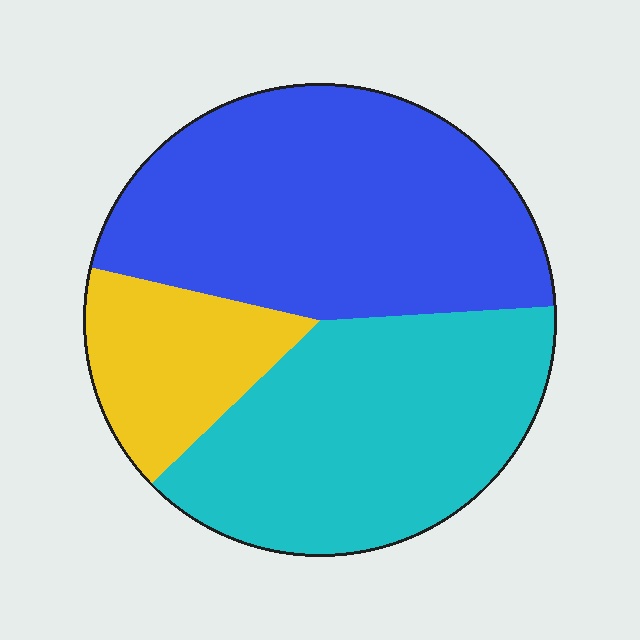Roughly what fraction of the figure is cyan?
Cyan takes up between a third and a half of the figure.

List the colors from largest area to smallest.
From largest to smallest: blue, cyan, yellow.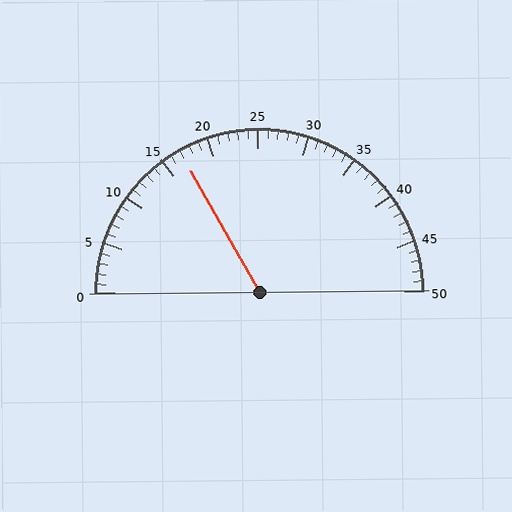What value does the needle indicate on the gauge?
The needle indicates approximately 17.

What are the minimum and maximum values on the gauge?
The gauge ranges from 0 to 50.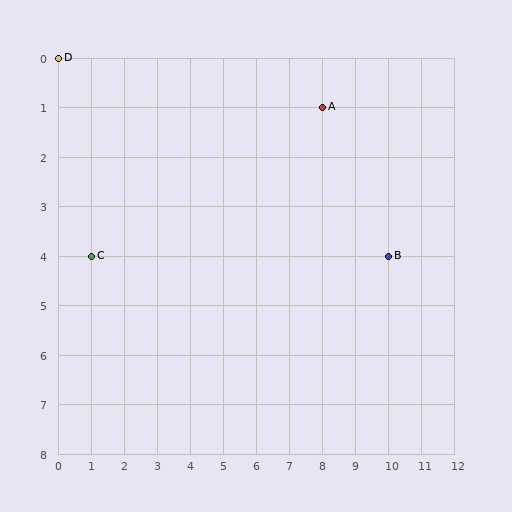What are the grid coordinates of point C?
Point C is at grid coordinates (1, 4).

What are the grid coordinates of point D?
Point D is at grid coordinates (0, 0).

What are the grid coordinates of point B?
Point B is at grid coordinates (10, 4).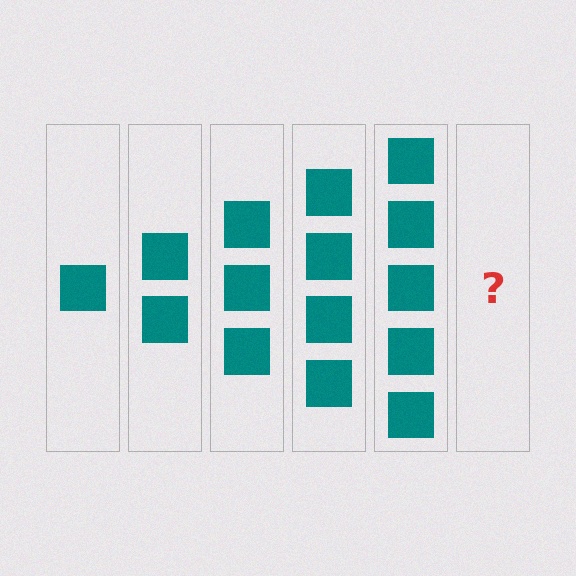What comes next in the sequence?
The next element should be 6 squares.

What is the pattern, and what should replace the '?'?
The pattern is that each step adds one more square. The '?' should be 6 squares.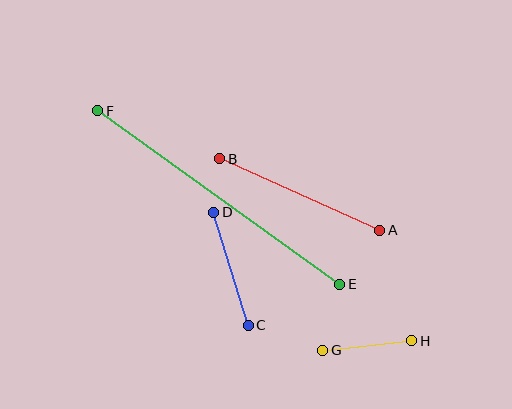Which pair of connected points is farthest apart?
Points E and F are farthest apart.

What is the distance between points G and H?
The distance is approximately 90 pixels.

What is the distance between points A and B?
The distance is approximately 175 pixels.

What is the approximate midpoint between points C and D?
The midpoint is at approximately (231, 269) pixels.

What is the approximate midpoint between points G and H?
The midpoint is at approximately (367, 346) pixels.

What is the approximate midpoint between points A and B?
The midpoint is at approximately (300, 194) pixels.